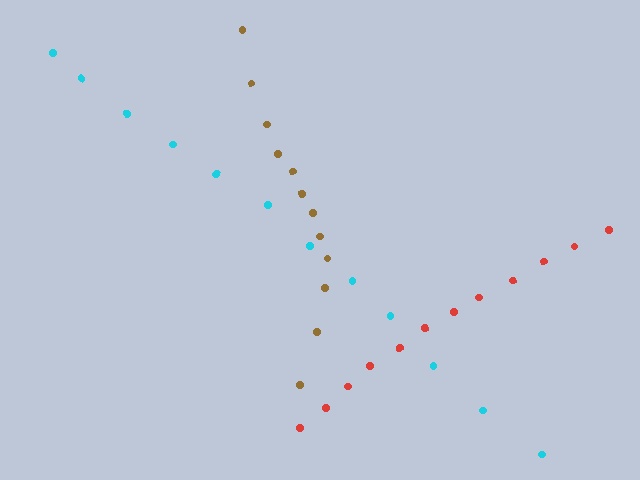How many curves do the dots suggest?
There are 3 distinct paths.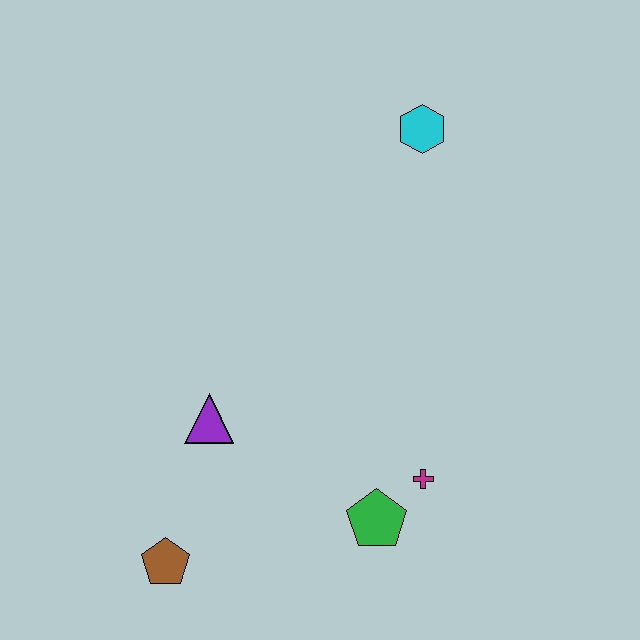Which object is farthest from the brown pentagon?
The cyan hexagon is farthest from the brown pentagon.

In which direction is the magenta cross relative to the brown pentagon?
The magenta cross is to the right of the brown pentagon.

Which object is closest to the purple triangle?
The brown pentagon is closest to the purple triangle.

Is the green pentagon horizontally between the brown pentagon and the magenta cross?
Yes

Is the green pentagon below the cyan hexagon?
Yes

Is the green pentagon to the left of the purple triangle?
No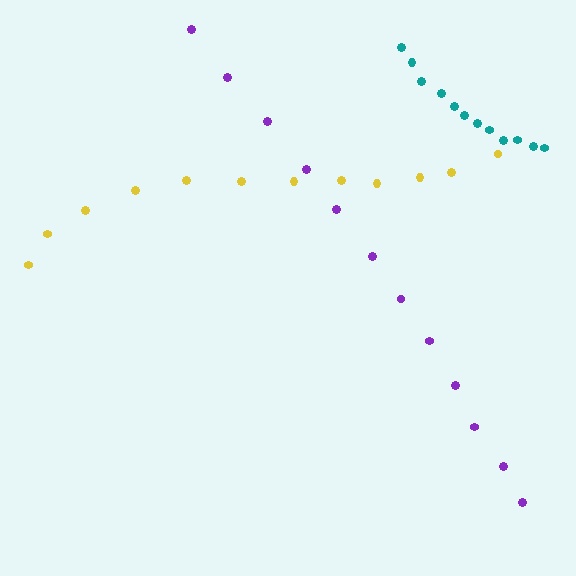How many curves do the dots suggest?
There are 3 distinct paths.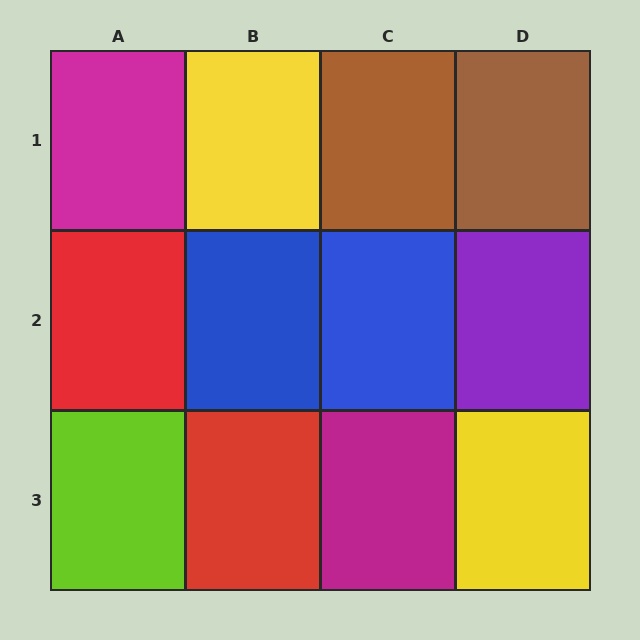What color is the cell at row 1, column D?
Brown.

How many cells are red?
2 cells are red.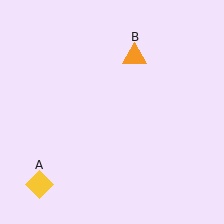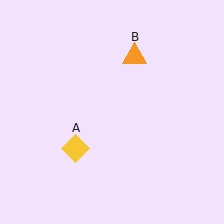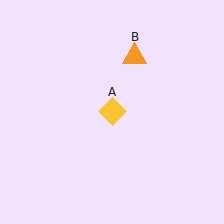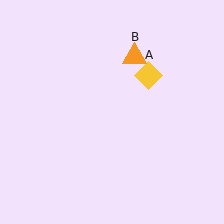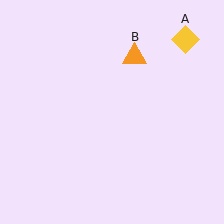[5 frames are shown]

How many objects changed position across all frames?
1 object changed position: yellow diamond (object A).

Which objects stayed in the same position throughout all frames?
Orange triangle (object B) remained stationary.